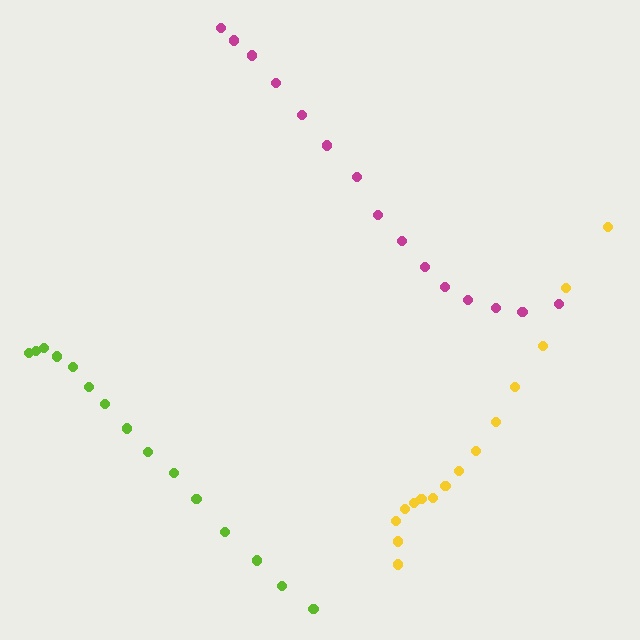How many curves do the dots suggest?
There are 3 distinct paths.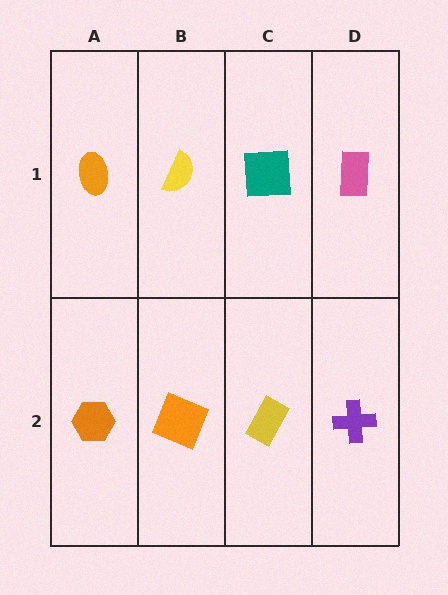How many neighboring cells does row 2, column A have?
2.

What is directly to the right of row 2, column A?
An orange square.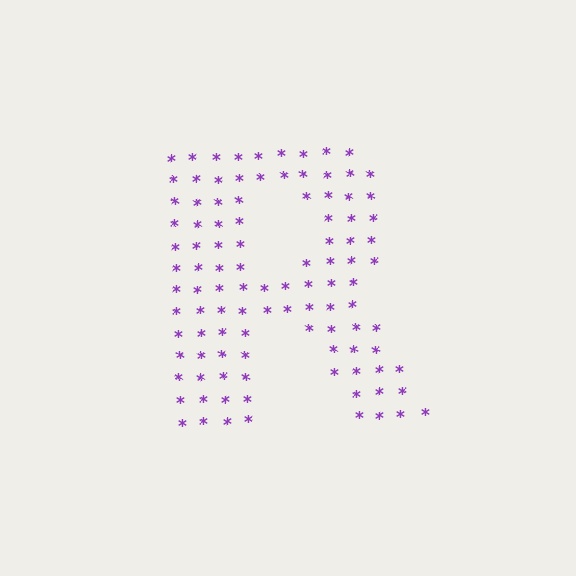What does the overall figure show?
The overall figure shows the letter R.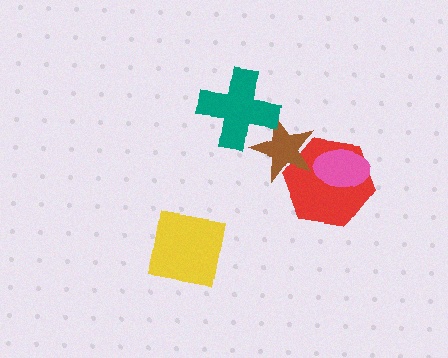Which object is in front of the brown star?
The teal cross is in front of the brown star.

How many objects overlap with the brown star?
2 objects overlap with the brown star.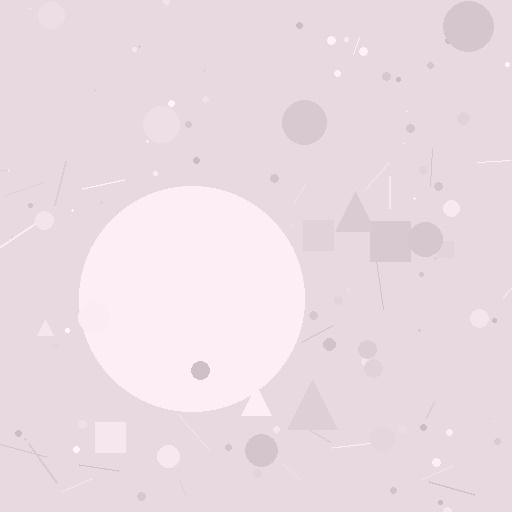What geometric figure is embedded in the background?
A circle is embedded in the background.